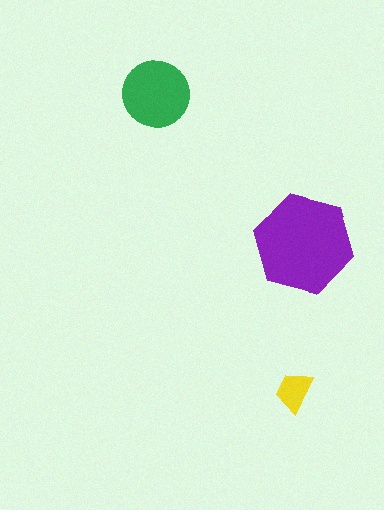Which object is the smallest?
The yellow trapezoid.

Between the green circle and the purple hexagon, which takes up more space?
The purple hexagon.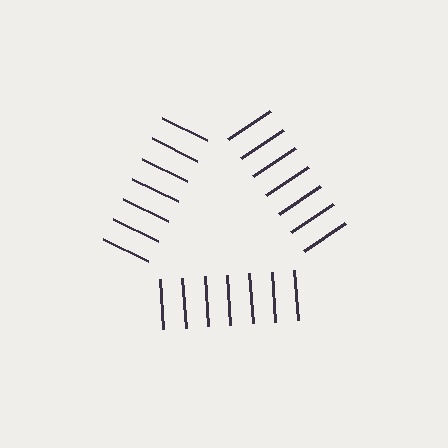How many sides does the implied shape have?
3 sides — the line-ends trace a triangle.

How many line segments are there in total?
21 — 7 along each of the 3 edges.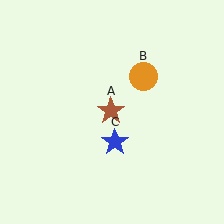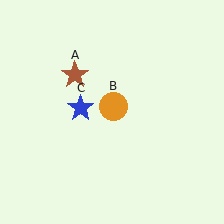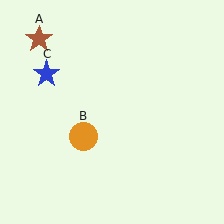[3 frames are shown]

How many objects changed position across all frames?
3 objects changed position: brown star (object A), orange circle (object B), blue star (object C).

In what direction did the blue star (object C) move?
The blue star (object C) moved up and to the left.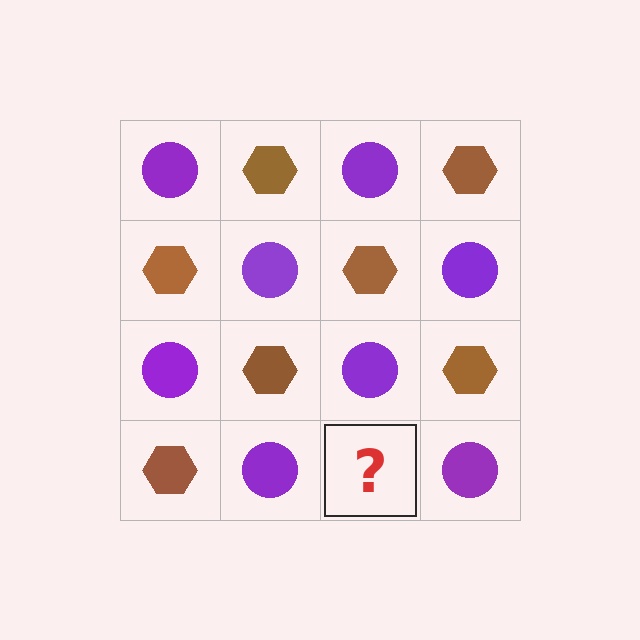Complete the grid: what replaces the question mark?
The question mark should be replaced with a brown hexagon.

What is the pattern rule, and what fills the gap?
The rule is that it alternates purple circle and brown hexagon in a checkerboard pattern. The gap should be filled with a brown hexagon.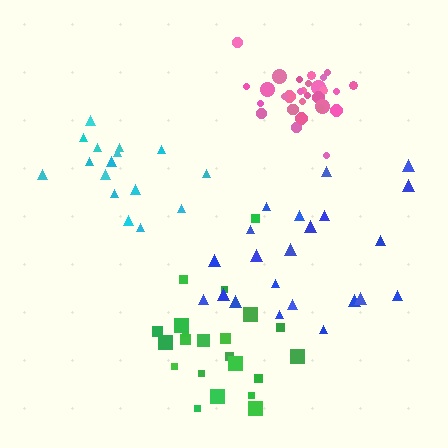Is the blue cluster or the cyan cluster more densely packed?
Cyan.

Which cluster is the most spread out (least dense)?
Blue.